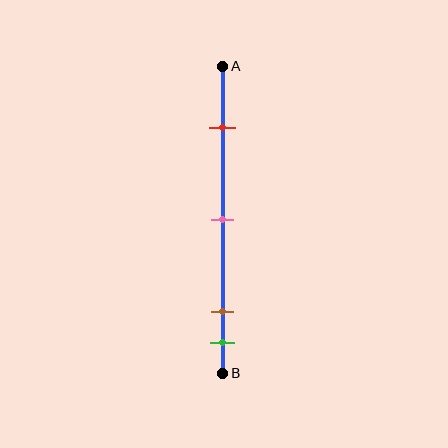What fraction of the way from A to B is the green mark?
The green mark is approximately 90% (0.9) of the way from A to B.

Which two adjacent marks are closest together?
The brown and green marks are the closest adjacent pair.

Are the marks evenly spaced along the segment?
No, the marks are not evenly spaced.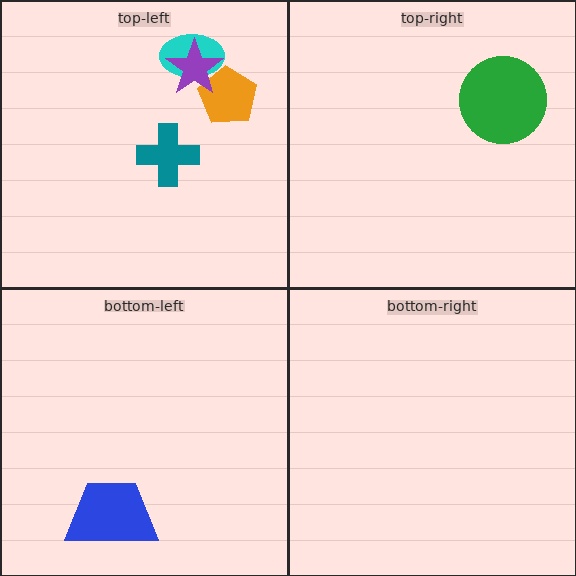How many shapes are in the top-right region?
1.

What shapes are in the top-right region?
The green circle.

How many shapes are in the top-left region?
4.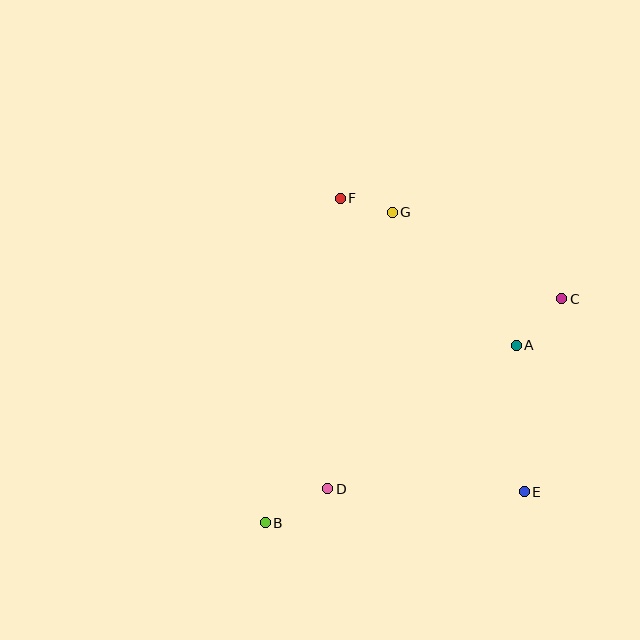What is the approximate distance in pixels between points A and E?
The distance between A and E is approximately 147 pixels.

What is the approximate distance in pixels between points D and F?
The distance between D and F is approximately 291 pixels.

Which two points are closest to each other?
Points F and G are closest to each other.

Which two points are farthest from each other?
Points B and C are farthest from each other.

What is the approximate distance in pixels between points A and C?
The distance between A and C is approximately 65 pixels.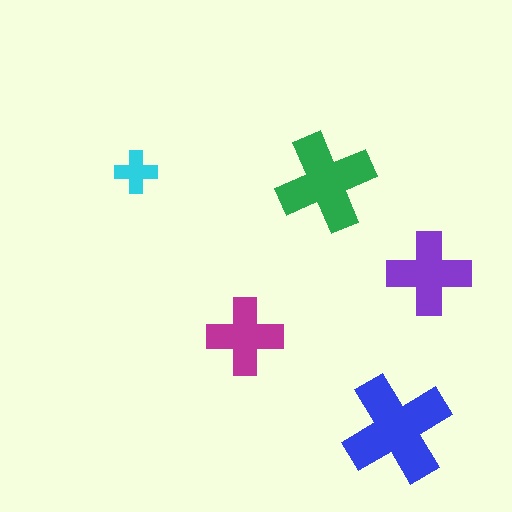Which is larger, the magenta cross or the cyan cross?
The magenta one.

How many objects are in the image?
There are 5 objects in the image.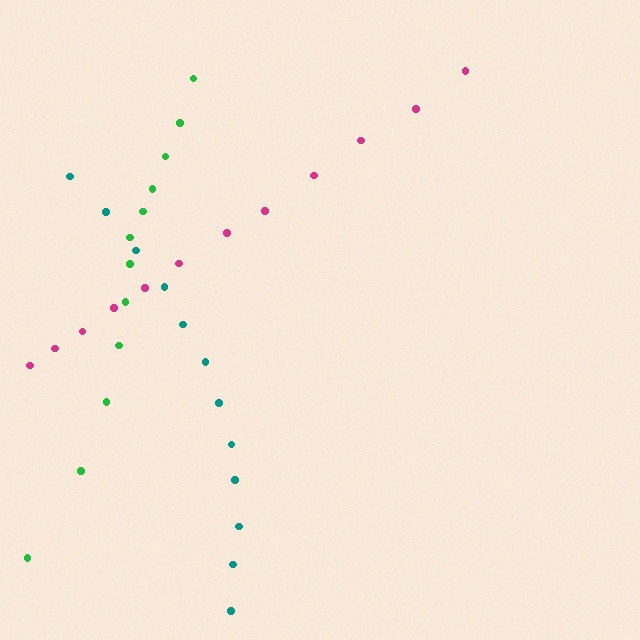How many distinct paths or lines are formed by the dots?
There are 3 distinct paths.